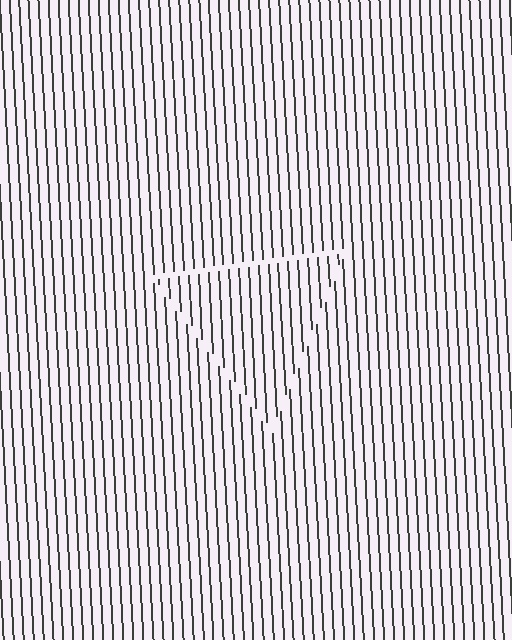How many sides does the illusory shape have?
3 sides — the line-ends trace a triangle.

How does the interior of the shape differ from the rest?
The interior of the shape contains the same grating, shifted by half a period — the contour is defined by the phase discontinuity where line-ends from the inner and outer gratings abut.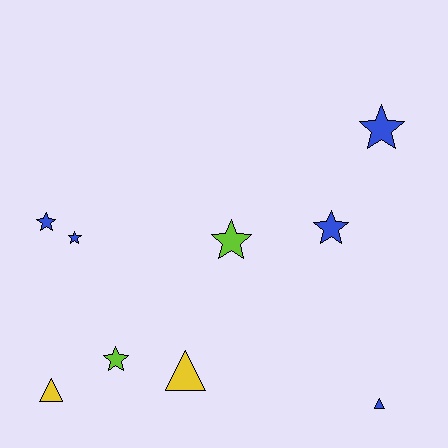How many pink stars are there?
There are no pink stars.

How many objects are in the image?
There are 9 objects.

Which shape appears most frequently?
Star, with 6 objects.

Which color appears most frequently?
Blue, with 5 objects.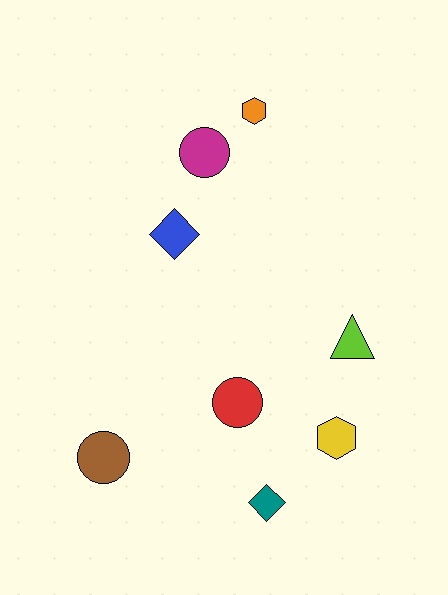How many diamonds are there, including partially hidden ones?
There are 2 diamonds.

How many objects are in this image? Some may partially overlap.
There are 8 objects.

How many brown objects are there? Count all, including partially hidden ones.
There is 1 brown object.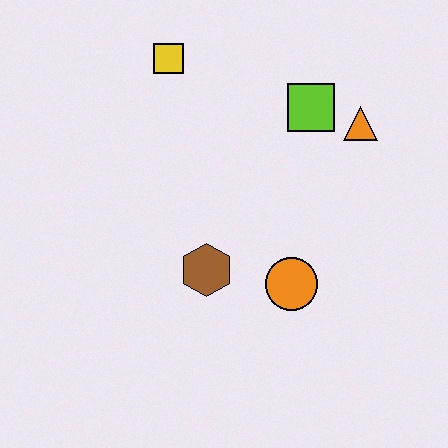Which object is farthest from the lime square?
The brown hexagon is farthest from the lime square.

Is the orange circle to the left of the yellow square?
No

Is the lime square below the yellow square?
Yes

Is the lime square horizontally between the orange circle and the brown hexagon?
No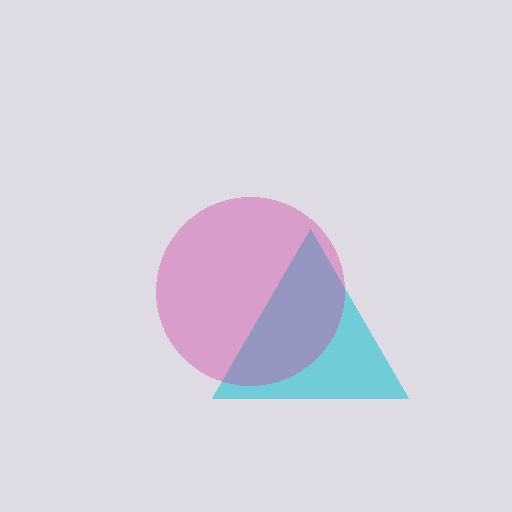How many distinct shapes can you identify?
There are 2 distinct shapes: a cyan triangle, a magenta circle.